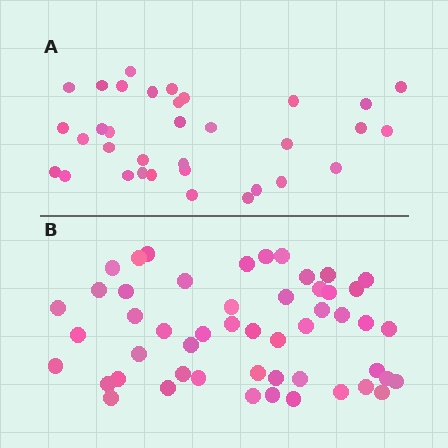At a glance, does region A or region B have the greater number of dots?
Region B (the bottom region) has more dots.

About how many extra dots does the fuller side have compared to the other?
Region B has approximately 15 more dots than region A.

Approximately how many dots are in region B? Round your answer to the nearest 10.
About 50 dots. (The exact count is 51, which rounds to 50.)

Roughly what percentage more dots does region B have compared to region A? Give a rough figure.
About 50% more.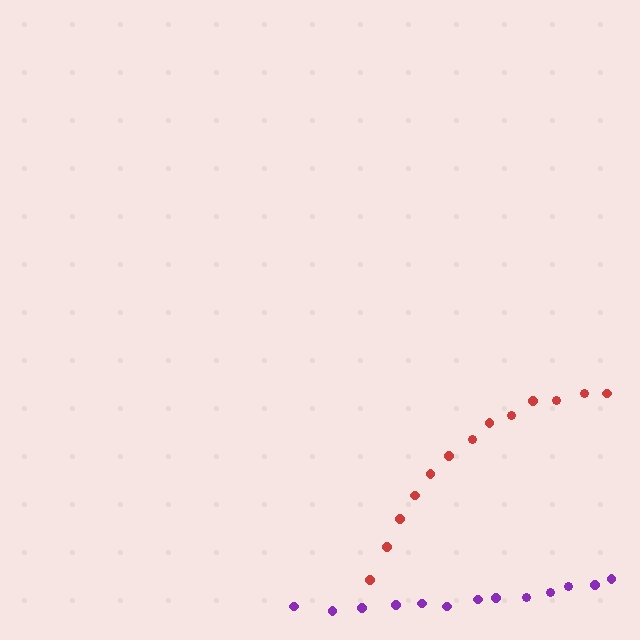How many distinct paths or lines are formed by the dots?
There are 2 distinct paths.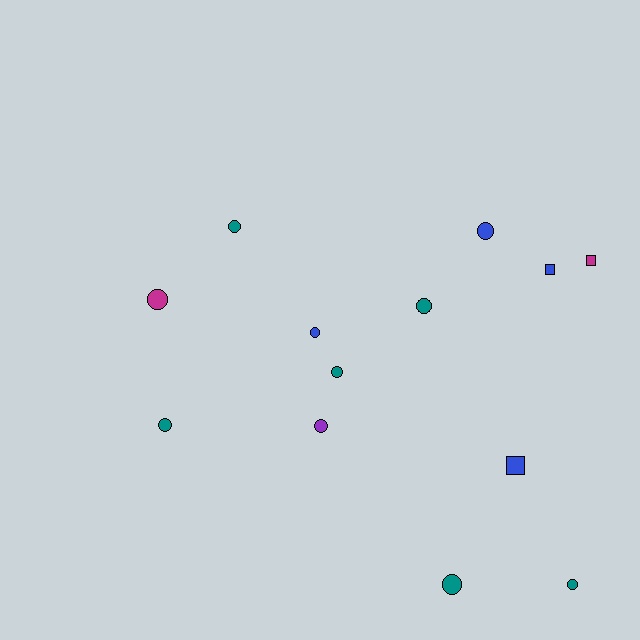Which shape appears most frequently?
Circle, with 10 objects.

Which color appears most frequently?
Teal, with 6 objects.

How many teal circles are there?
There are 6 teal circles.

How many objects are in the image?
There are 13 objects.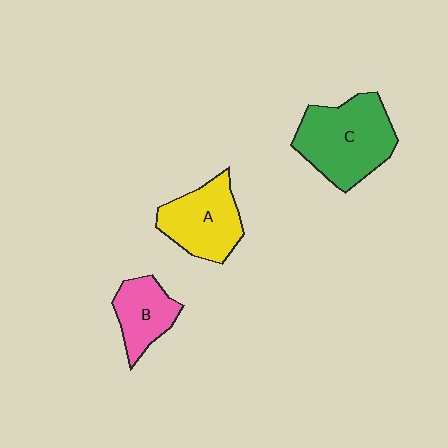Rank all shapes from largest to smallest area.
From largest to smallest: C (green), A (yellow), B (pink).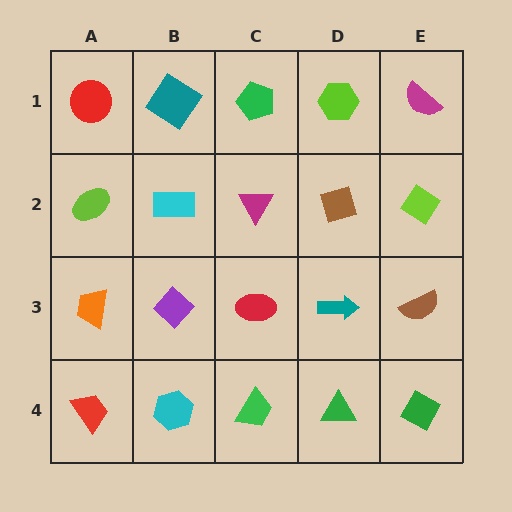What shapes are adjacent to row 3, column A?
A lime ellipse (row 2, column A), a red trapezoid (row 4, column A), a purple diamond (row 3, column B).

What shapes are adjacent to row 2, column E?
A magenta semicircle (row 1, column E), a brown semicircle (row 3, column E), a brown diamond (row 2, column D).